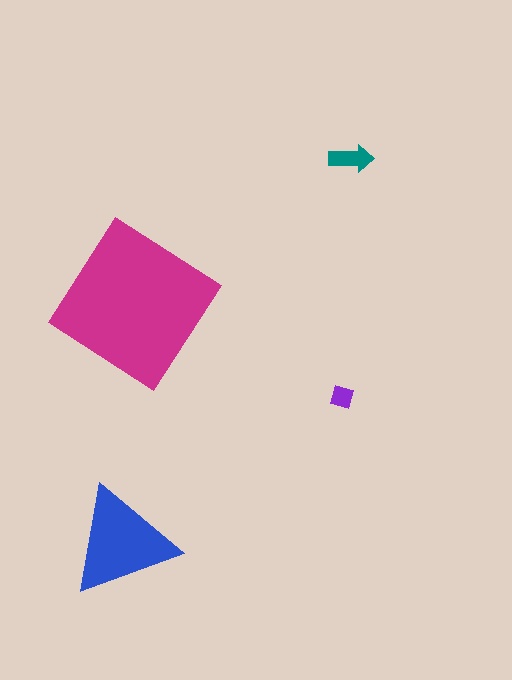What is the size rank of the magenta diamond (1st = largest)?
1st.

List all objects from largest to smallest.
The magenta diamond, the blue triangle, the teal arrow, the purple diamond.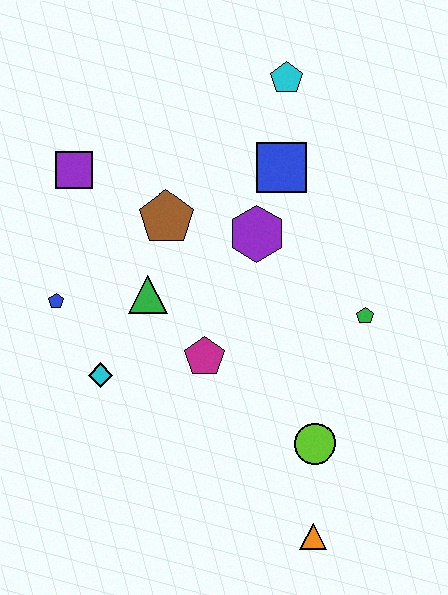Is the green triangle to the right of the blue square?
No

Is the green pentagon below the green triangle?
Yes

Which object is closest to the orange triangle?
The lime circle is closest to the orange triangle.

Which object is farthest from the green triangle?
The orange triangle is farthest from the green triangle.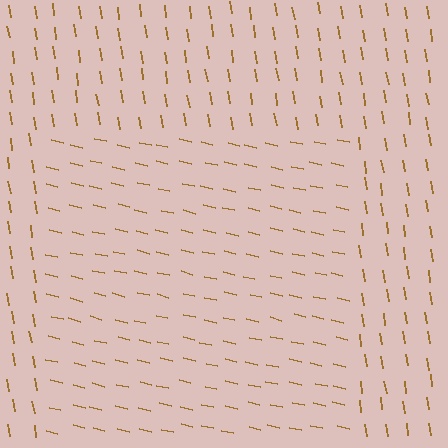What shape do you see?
I see a rectangle.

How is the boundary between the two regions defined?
The boundary is defined purely by a change in line orientation (approximately 68 degrees difference). All lines are the same color and thickness.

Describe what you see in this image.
The image is filled with small brown line segments. A rectangle region in the image has lines oriented differently from the surrounding lines, creating a visible texture boundary.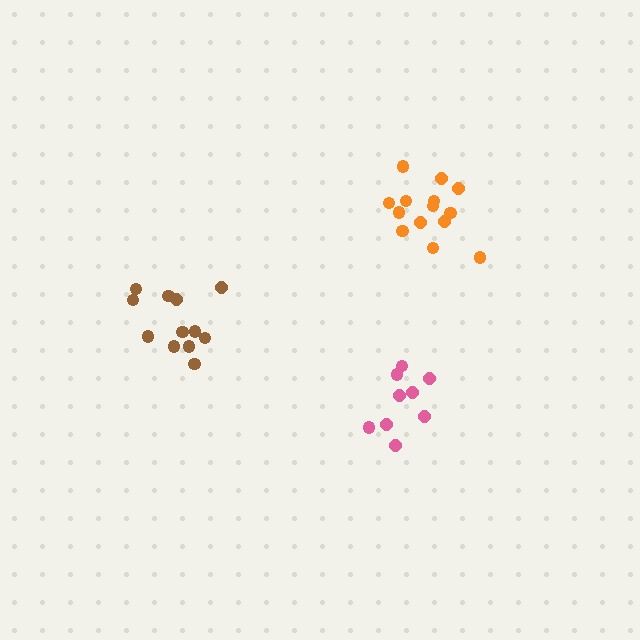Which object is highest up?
The orange cluster is topmost.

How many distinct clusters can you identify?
There are 3 distinct clusters.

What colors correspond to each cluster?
The clusters are colored: brown, pink, orange.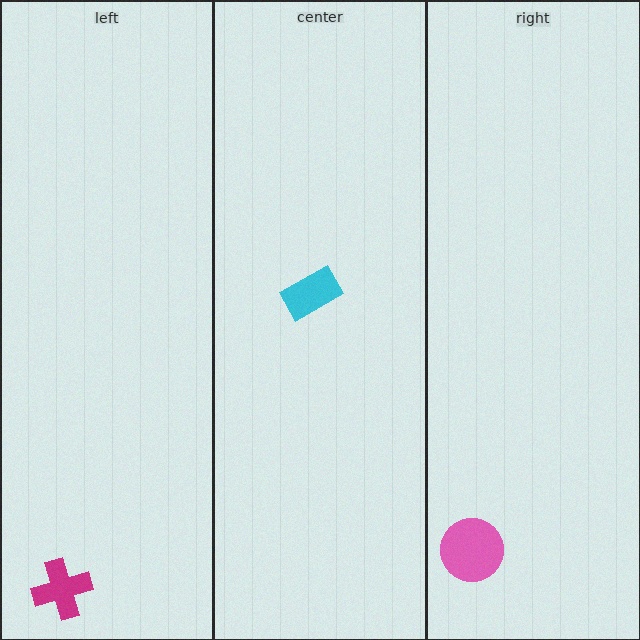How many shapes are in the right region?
1.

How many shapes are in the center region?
1.